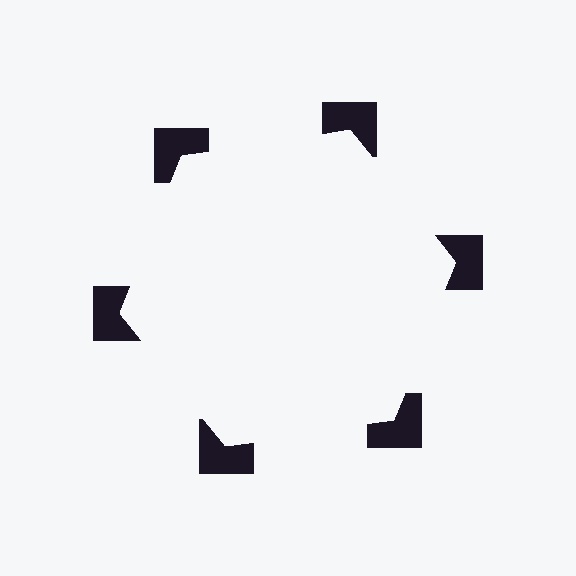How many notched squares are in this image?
There are 6 — one at each vertex of the illusory hexagon.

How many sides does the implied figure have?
6 sides.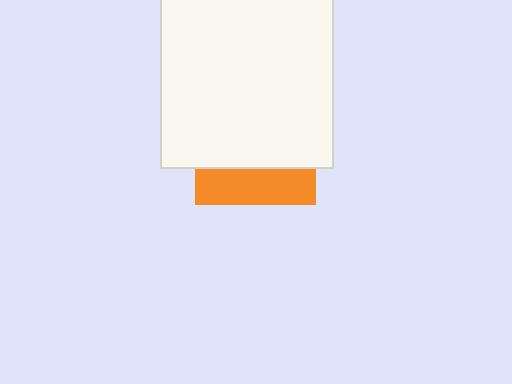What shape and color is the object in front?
The object in front is a white square.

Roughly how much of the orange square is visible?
A small part of it is visible (roughly 30%).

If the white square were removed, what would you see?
You would see the complete orange square.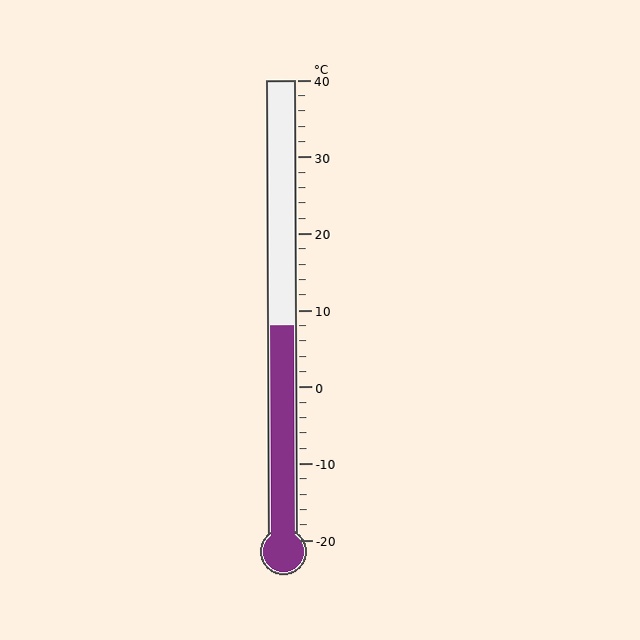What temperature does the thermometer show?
The thermometer shows approximately 8°C.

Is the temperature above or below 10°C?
The temperature is below 10°C.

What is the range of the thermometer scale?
The thermometer scale ranges from -20°C to 40°C.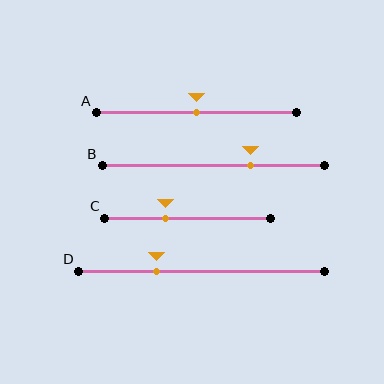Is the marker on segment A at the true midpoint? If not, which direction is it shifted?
Yes, the marker on segment A is at the true midpoint.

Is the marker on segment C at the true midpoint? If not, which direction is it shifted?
No, the marker on segment C is shifted to the left by about 13% of the segment length.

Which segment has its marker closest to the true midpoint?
Segment A has its marker closest to the true midpoint.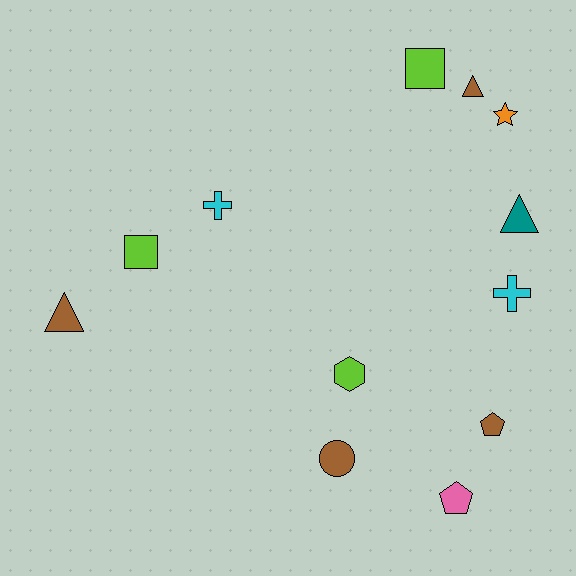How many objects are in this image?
There are 12 objects.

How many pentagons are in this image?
There are 2 pentagons.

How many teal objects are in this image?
There is 1 teal object.